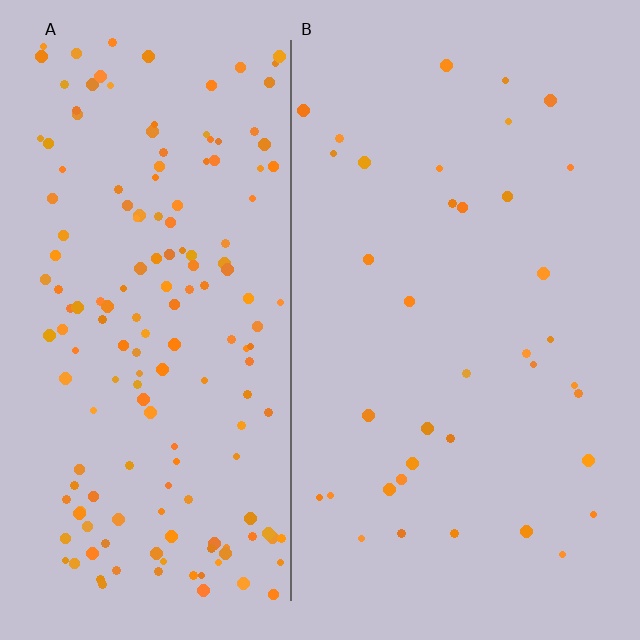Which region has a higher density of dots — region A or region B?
A (the left).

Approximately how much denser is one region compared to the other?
Approximately 4.6× — region A over region B.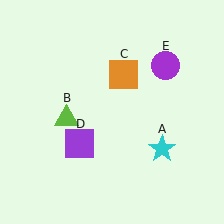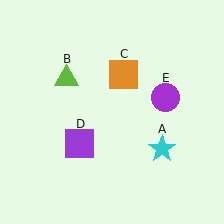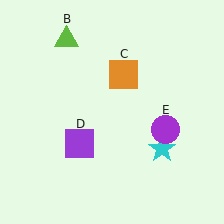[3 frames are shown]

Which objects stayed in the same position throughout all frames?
Cyan star (object A) and orange square (object C) and purple square (object D) remained stationary.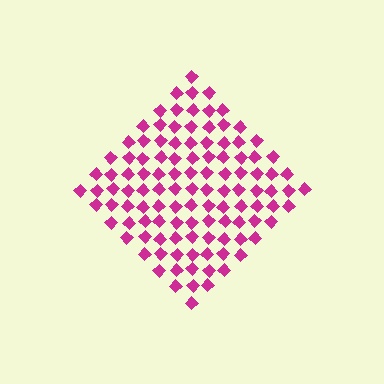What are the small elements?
The small elements are diamonds.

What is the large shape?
The large shape is a diamond.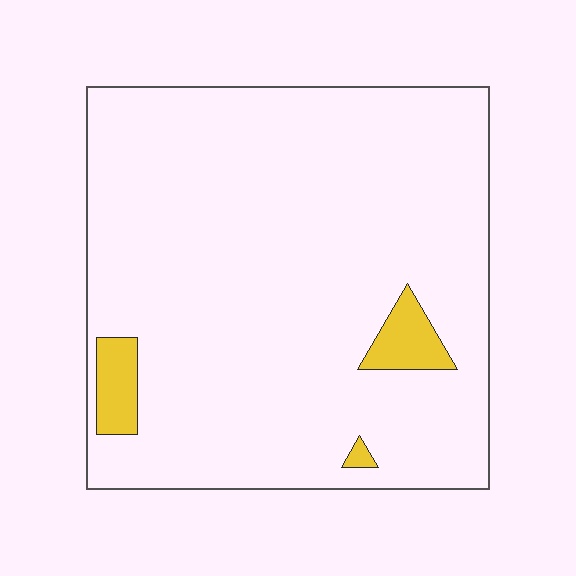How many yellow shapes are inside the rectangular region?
3.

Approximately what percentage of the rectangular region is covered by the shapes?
Approximately 5%.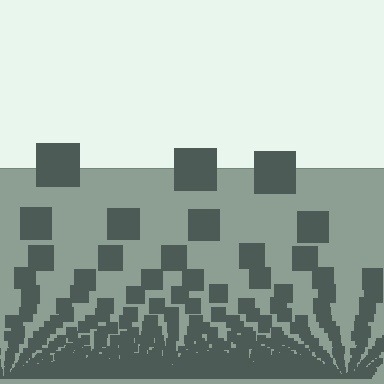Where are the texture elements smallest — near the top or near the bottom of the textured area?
Near the bottom.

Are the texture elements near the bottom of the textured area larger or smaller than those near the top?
Smaller. The gradient is inverted — elements near the bottom are smaller and denser.